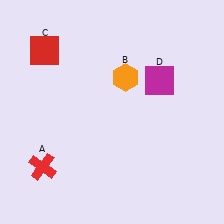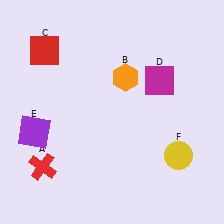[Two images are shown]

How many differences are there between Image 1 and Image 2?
There are 2 differences between the two images.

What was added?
A purple square (E), a yellow circle (F) were added in Image 2.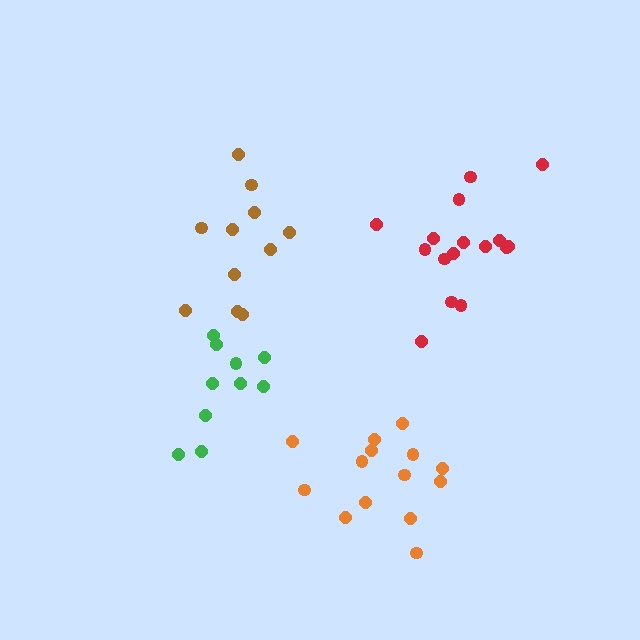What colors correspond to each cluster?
The clusters are colored: brown, green, orange, red.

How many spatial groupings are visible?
There are 4 spatial groupings.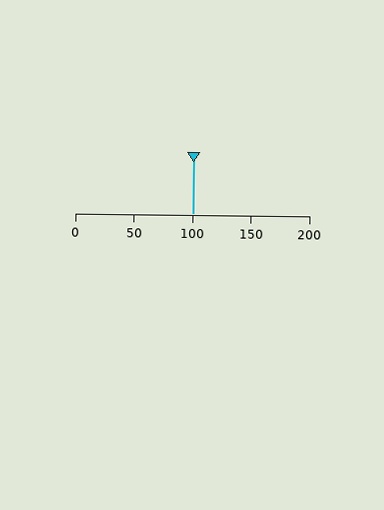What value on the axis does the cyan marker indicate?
The marker indicates approximately 100.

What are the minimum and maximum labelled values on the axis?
The axis runs from 0 to 200.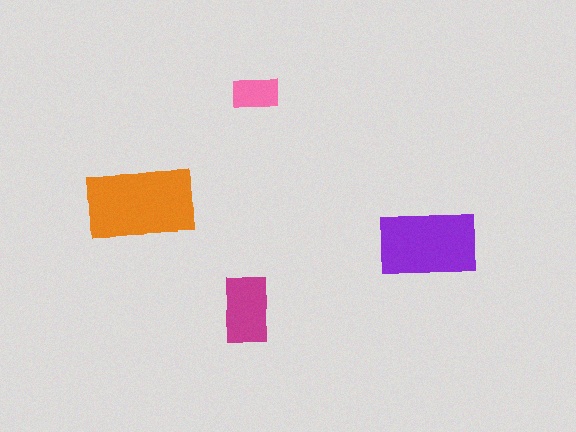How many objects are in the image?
There are 4 objects in the image.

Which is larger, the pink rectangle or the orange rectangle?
The orange one.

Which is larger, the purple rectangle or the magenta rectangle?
The purple one.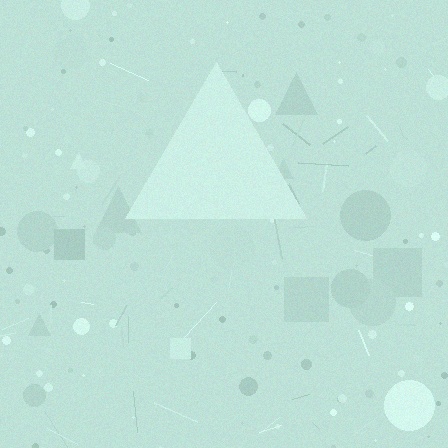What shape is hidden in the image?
A triangle is hidden in the image.